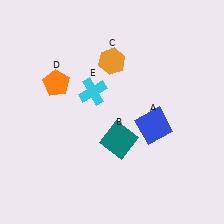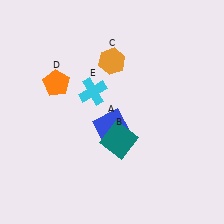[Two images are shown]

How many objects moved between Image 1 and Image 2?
1 object moved between the two images.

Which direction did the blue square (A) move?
The blue square (A) moved left.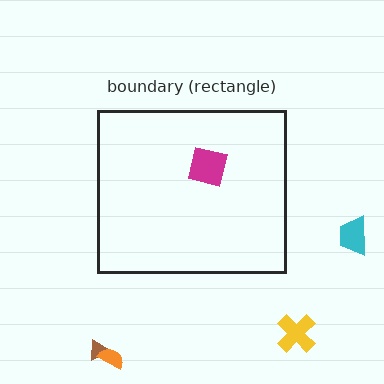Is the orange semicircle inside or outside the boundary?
Outside.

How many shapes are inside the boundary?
1 inside, 4 outside.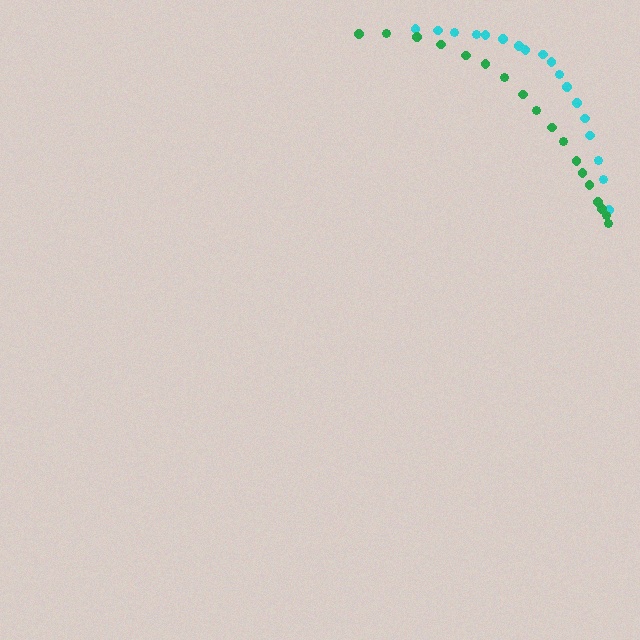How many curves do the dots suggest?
There are 2 distinct paths.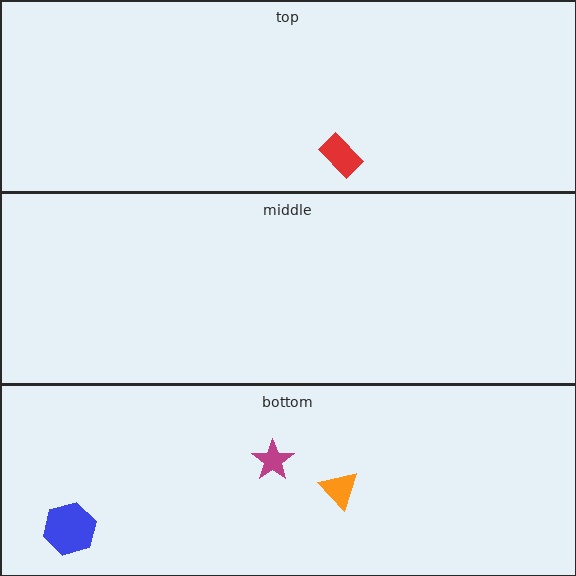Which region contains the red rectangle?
The top region.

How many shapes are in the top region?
1.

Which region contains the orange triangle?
The bottom region.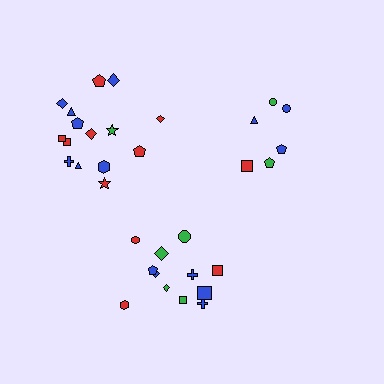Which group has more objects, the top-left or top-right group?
The top-left group.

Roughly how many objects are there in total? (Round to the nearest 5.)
Roughly 35 objects in total.